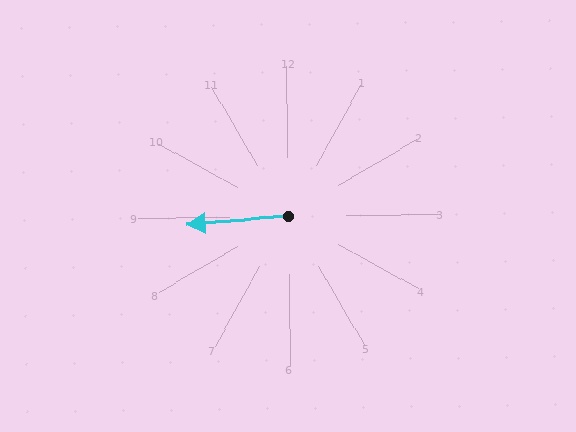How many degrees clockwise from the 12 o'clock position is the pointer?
Approximately 266 degrees.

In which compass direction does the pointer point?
West.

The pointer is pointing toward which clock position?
Roughly 9 o'clock.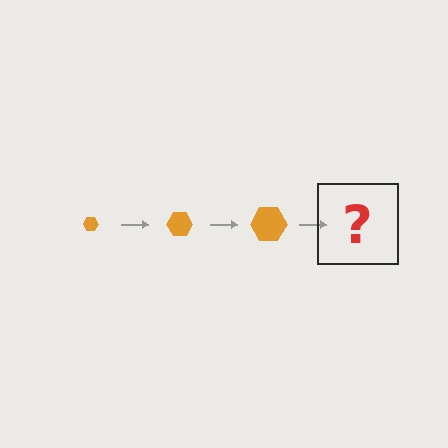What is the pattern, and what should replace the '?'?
The pattern is that the hexagon gets progressively larger each step. The '?' should be an orange hexagon, larger than the previous one.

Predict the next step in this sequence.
The next step is an orange hexagon, larger than the previous one.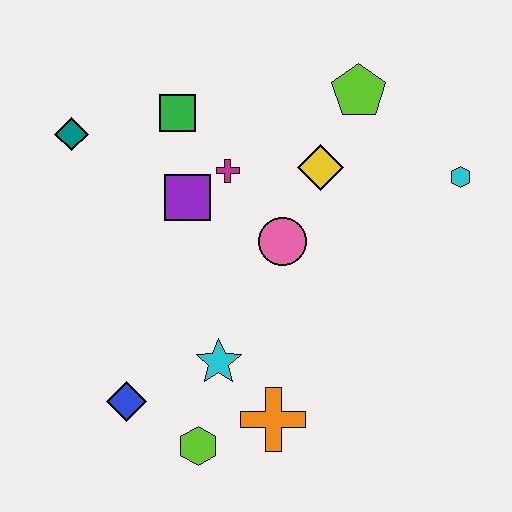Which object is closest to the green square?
The magenta cross is closest to the green square.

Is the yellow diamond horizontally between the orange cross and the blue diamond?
No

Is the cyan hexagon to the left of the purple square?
No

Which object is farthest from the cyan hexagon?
The blue diamond is farthest from the cyan hexagon.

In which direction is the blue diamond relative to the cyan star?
The blue diamond is to the left of the cyan star.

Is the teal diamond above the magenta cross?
Yes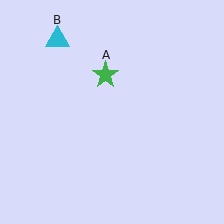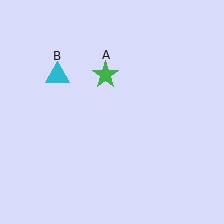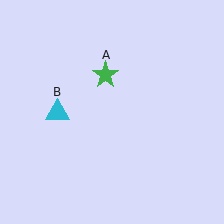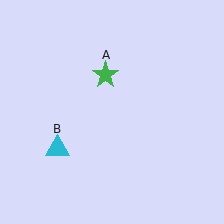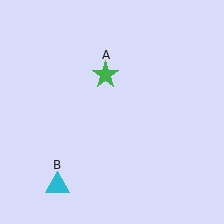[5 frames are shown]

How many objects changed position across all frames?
1 object changed position: cyan triangle (object B).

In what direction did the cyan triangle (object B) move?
The cyan triangle (object B) moved down.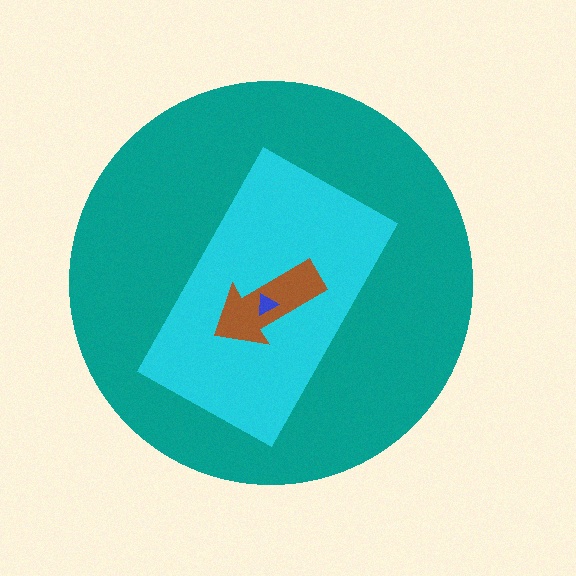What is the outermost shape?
The teal circle.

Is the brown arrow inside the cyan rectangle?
Yes.